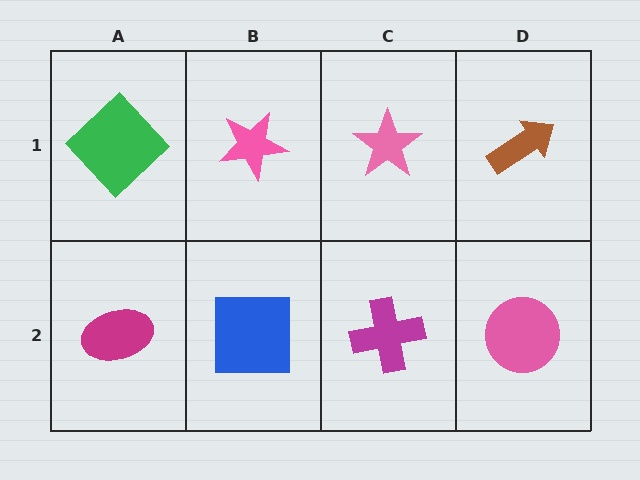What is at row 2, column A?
A magenta ellipse.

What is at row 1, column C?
A pink star.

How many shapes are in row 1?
4 shapes.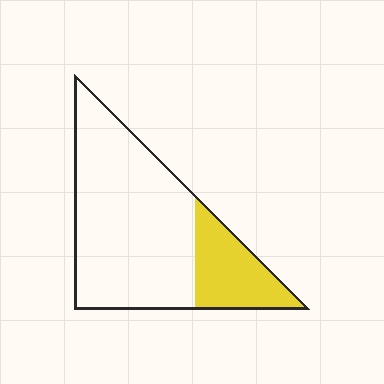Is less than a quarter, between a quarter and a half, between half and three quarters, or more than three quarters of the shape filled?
Less than a quarter.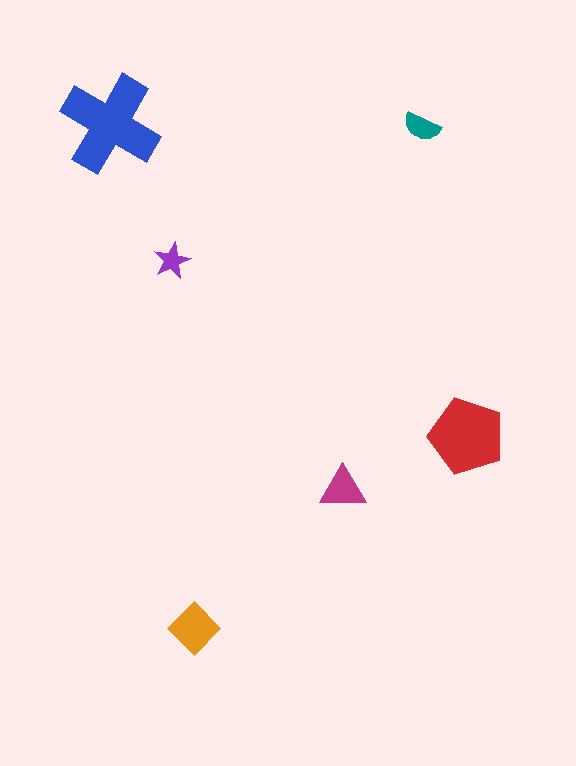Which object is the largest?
The blue cross.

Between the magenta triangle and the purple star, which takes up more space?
The magenta triangle.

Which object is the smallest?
The purple star.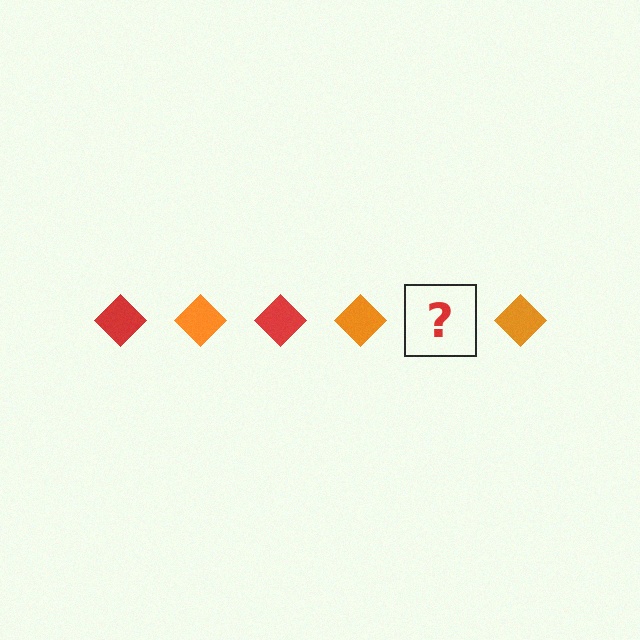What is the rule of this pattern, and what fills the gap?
The rule is that the pattern cycles through red, orange diamonds. The gap should be filled with a red diamond.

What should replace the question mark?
The question mark should be replaced with a red diamond.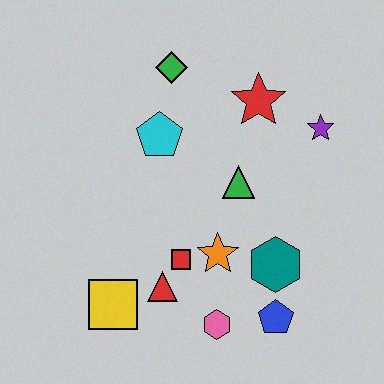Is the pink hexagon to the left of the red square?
No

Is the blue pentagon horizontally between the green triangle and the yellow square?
No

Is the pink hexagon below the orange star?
Yes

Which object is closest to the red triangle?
The red square is closest to the red triangle.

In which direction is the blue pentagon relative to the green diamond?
The blue pentagon is below the green diamond.